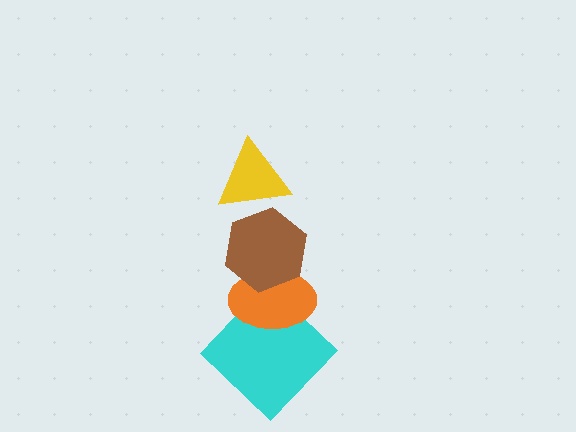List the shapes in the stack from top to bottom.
From top to bottom: the yellow triangle, the brown hexagon, the orange ellipse, the cyan diamond.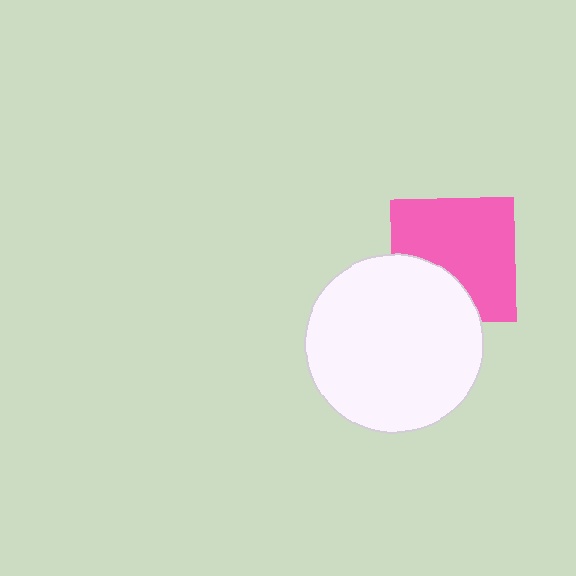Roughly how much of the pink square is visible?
Most of it is visible (roughly 69%).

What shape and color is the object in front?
The object in front is a white circle.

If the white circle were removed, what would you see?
You would see the complete pink square.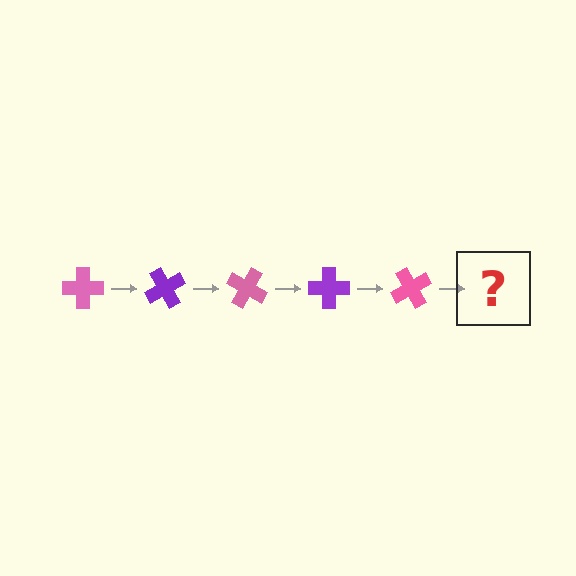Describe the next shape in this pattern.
It should be a purple cross, rotated 300 degrees from the start.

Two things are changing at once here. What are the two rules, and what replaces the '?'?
The two rules are that it rotates 60 degrees each step and the color cycles through pink and purple. The '?' should be a purple cross, rotated 300 degrees from the start.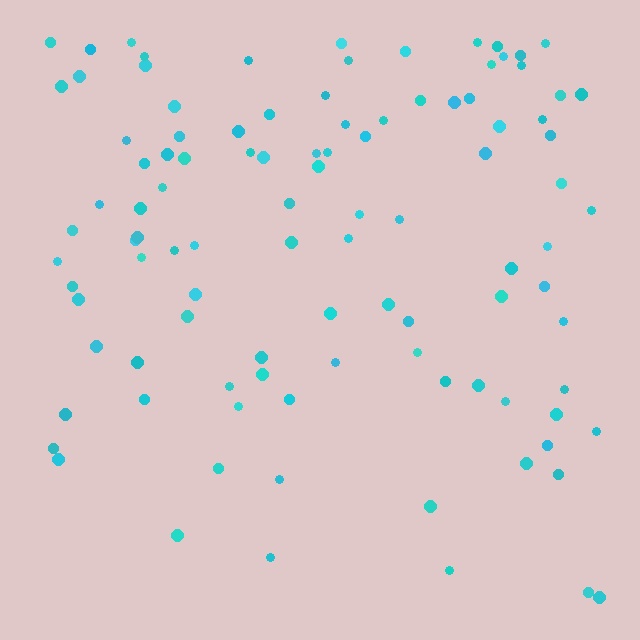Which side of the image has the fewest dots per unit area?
The bottom.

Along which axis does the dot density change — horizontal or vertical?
Vertical.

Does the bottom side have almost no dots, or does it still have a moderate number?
Still a moderate number, just noticeably fewer than the top.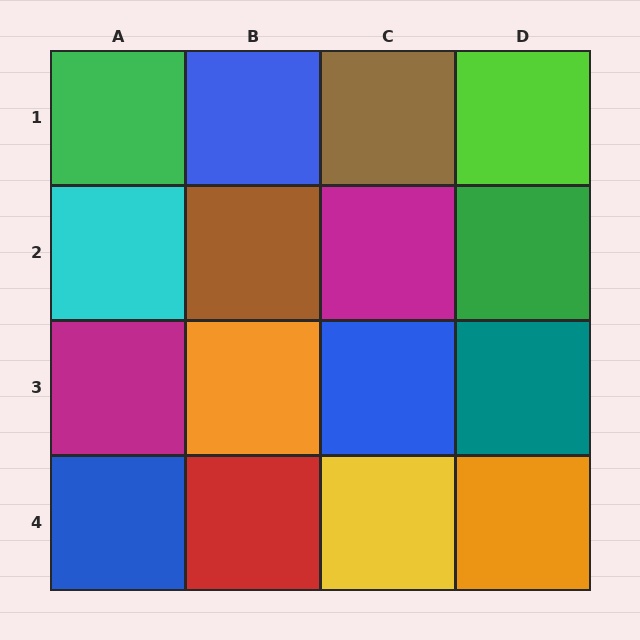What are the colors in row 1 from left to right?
Green, blue, brown, lime.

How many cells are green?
2 cells are green.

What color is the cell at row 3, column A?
Magenta.